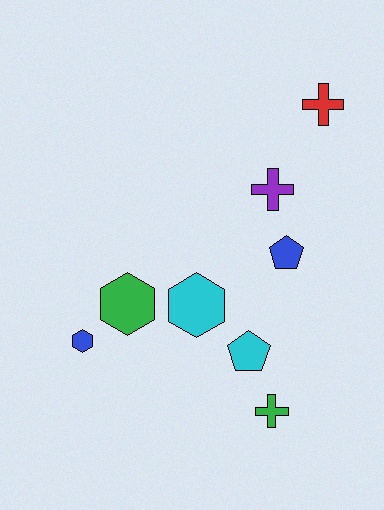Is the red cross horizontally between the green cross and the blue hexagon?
No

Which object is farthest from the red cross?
The blue hexagon is farthest from the red cross.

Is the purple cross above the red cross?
No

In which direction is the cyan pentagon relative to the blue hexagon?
The cyan pentagon is to the right of the blue hexagon.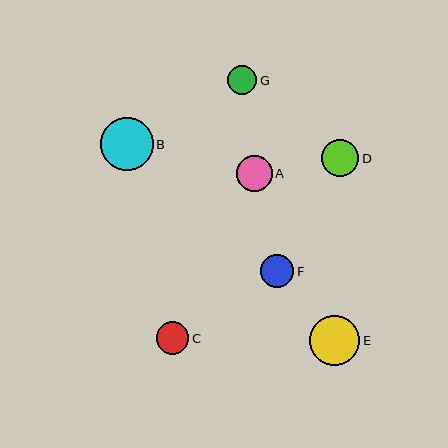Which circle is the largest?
Circle B is the largest with a size of approximately 53 pixels.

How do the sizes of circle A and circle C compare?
Circle A and circle C are approximately the same size.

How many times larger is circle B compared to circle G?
Circle B is approximately 1.8 times the size of circle G.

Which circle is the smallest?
Circle G is the smallest with a size of approximately 29 pixels.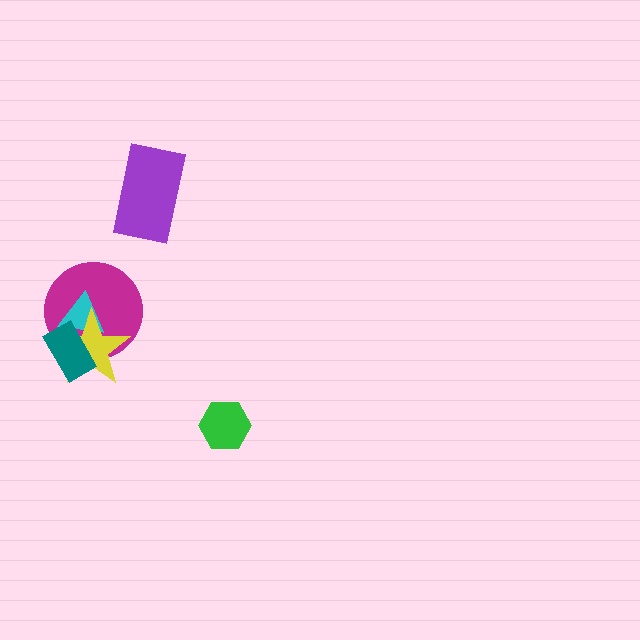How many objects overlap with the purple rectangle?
0 objects overlap with the purple rectangle.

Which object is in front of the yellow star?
The teal rectangle is in front of the yellow star.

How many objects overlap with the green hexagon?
0 objects overlap with the green hexagon.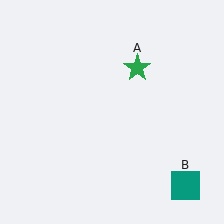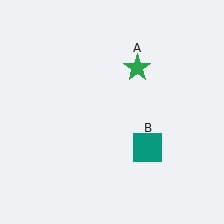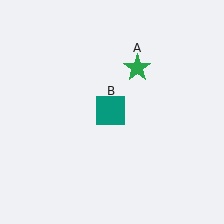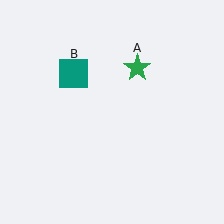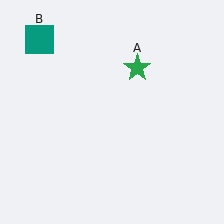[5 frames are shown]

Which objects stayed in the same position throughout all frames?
Green star (object A) remained stationary.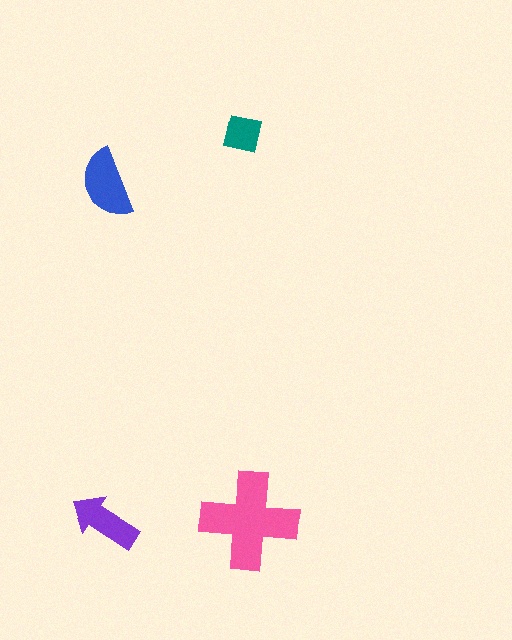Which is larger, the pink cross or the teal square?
The pink cross.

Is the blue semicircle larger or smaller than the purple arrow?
Larger.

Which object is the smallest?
The teal square.